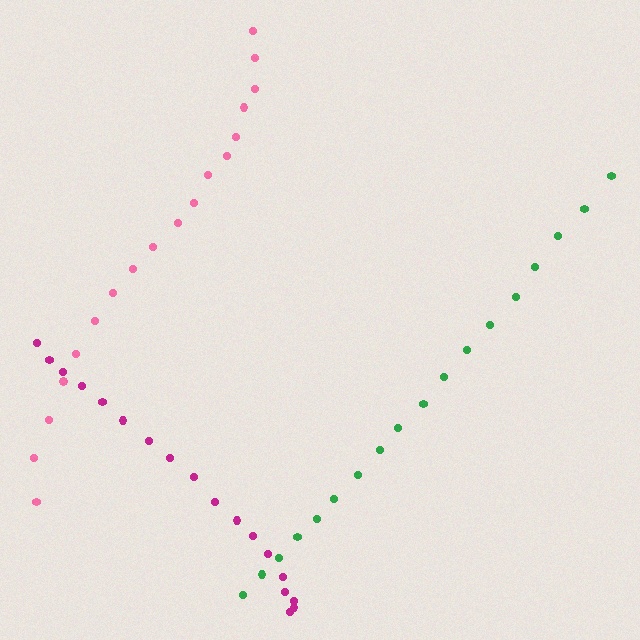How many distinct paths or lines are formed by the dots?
There are 3 distinct paths.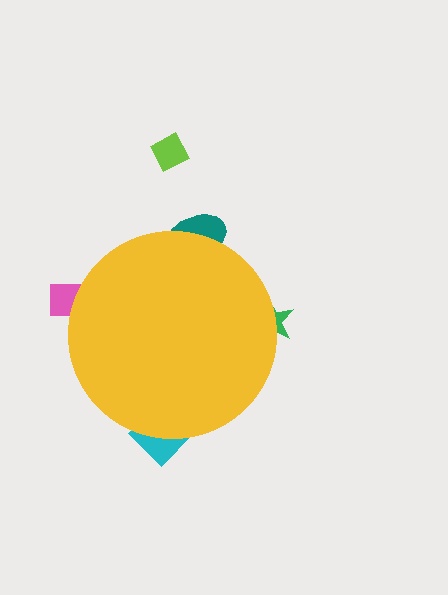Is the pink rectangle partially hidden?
Yes, the pink rectangle is partially hidden behind the yellow circle.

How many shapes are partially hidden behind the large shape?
4 shapes are partially hidden.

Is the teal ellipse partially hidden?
Yes, the teal ellipse is partially hidden behind the yellow circle.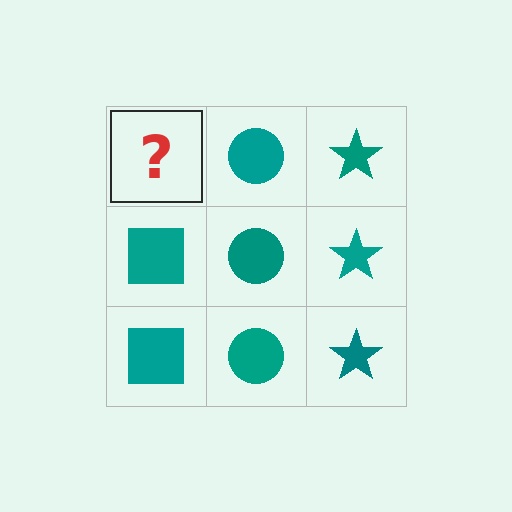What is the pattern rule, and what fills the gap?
The rule is that each column has a consistent shape. The gap should be filled with a teal square.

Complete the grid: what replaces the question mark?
The question mark should be replaced with a teal square.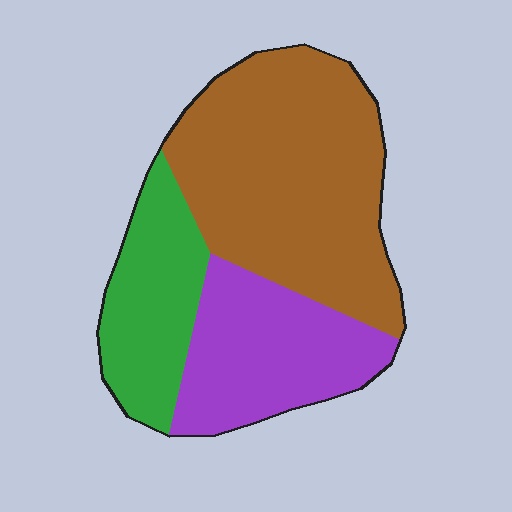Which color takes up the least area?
Green, at roughly 20%.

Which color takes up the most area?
Brown, at roughly 50%.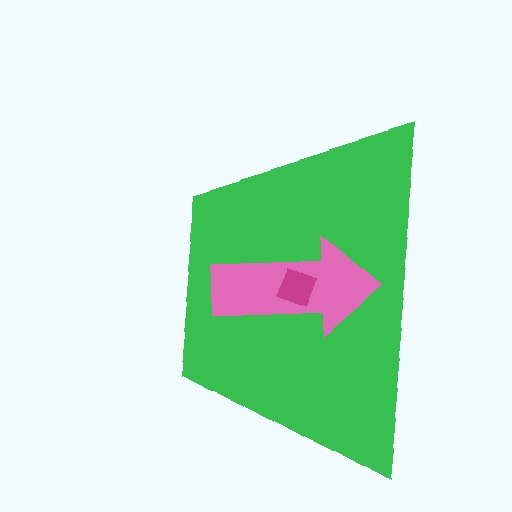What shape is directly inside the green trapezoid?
The pink arrow.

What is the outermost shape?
The green trapezoid.